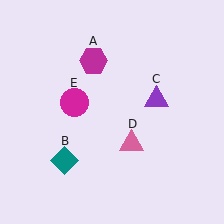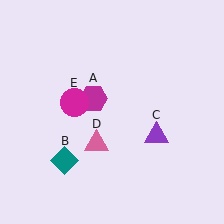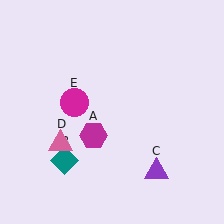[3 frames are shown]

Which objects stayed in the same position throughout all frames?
Teal diamond (object B) and magenta circle (object E) remained stationary.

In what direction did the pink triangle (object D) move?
The pink triangle (object D) moved left.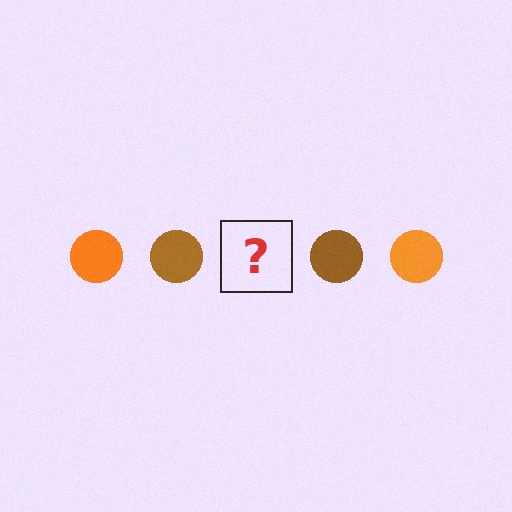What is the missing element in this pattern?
The missing element is an orange circle.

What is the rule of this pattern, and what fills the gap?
The rule is that the pattern cycles through orange, brown circles. The gap should be filled with an orange circle.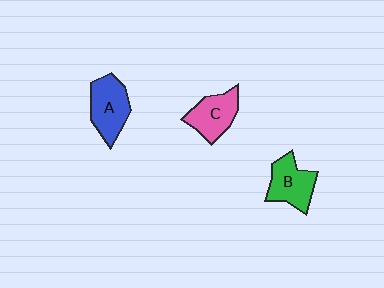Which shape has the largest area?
Shape A (blue).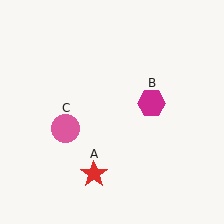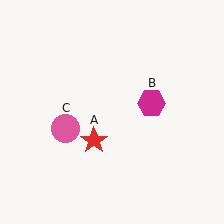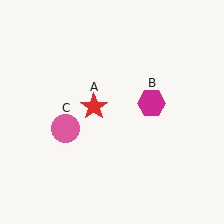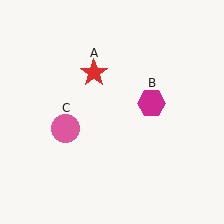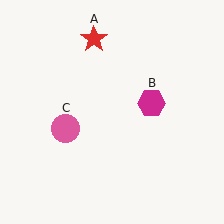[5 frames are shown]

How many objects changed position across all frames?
1 object changed position: red star (object A).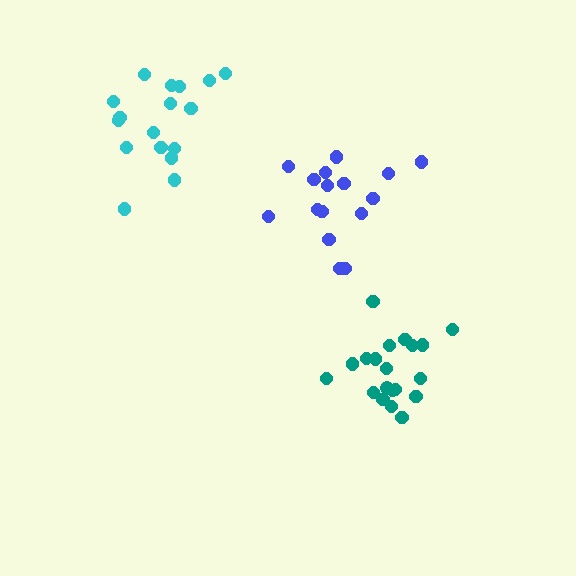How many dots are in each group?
Group 1: 20 dots, Group 2: 16 dots, Group 3: 17 dots (53 total).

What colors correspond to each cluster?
The clusters are colored: teal, blue, cyan.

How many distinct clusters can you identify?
There are 3 distinct clusters.